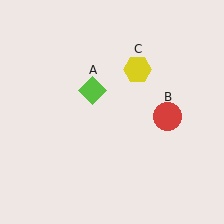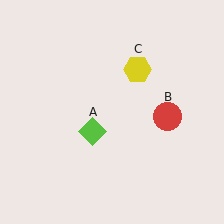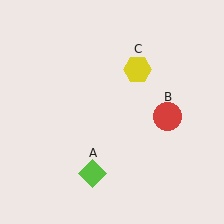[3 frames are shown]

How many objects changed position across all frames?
1 object changed position: lime diamond (object A).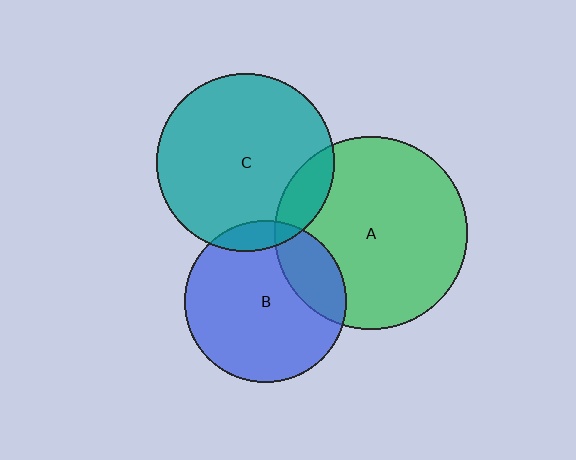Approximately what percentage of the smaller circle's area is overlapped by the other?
Approximately 20%.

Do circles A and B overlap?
Yes.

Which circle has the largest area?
Circle A (green).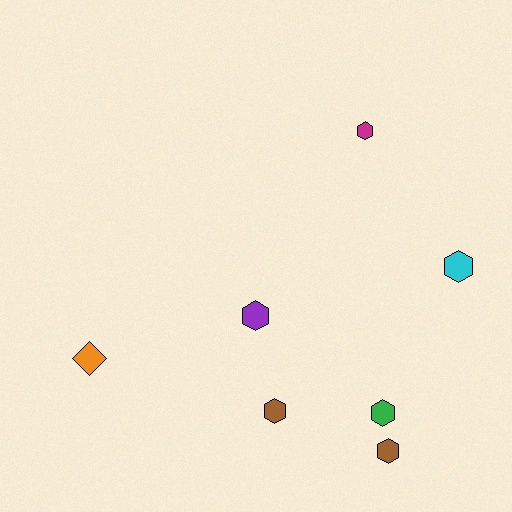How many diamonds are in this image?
There is 1 diamond.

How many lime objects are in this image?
There are no lime objects.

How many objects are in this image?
There are 7 objects.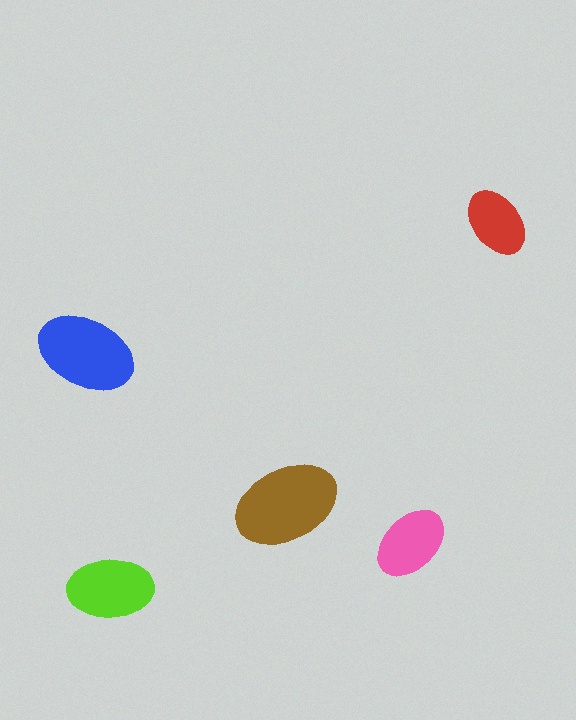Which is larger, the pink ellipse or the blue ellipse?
The blue one.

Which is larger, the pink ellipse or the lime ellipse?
The lime one.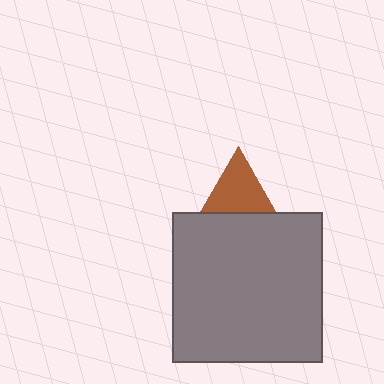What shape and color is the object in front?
The object in front is a gray square.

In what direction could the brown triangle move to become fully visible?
The brown triangle could move up. That would shift it out from behind the gray square entirely.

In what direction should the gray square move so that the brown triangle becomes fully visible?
The gray square should move down. That is the shortest direction to clear the overlap and leave the brown triangle fully visible.